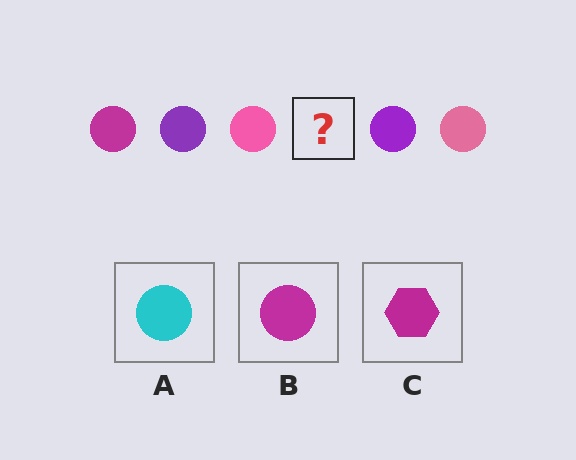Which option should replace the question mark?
Option B.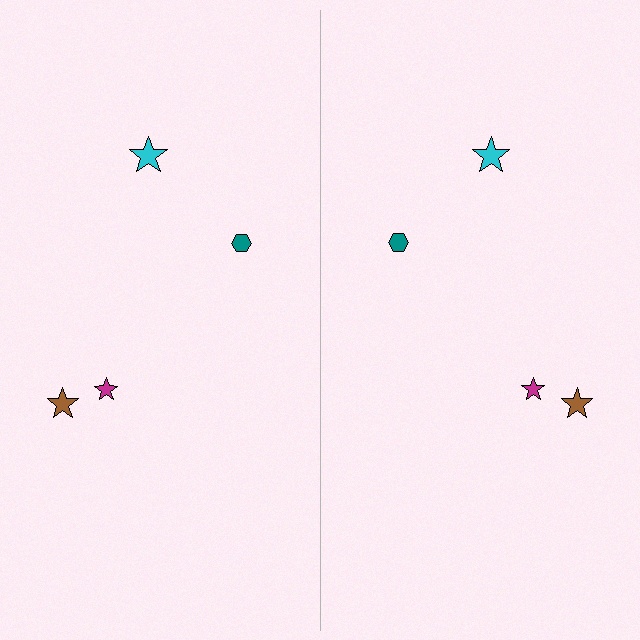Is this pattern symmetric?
Yes, this pattern has bilateral (reflection) symmetry.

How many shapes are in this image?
There are 8 shapes in this image.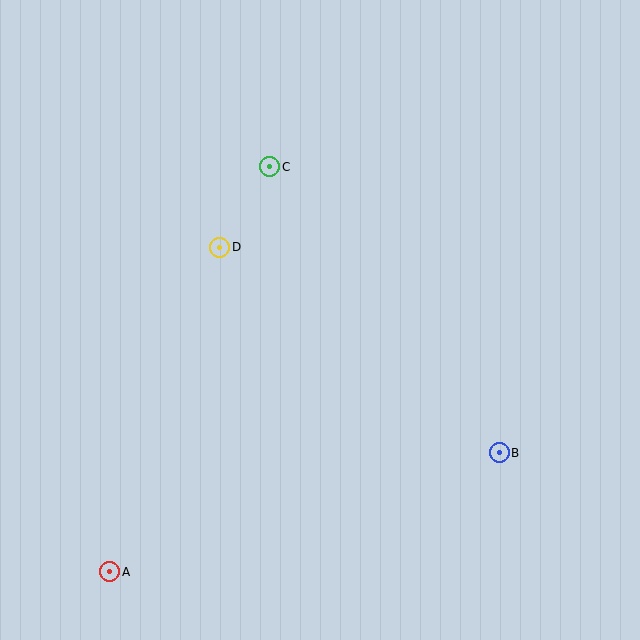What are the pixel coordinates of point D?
Point D is at (220, 247).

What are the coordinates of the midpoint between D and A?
The midpoint between D and A is at (165, 410).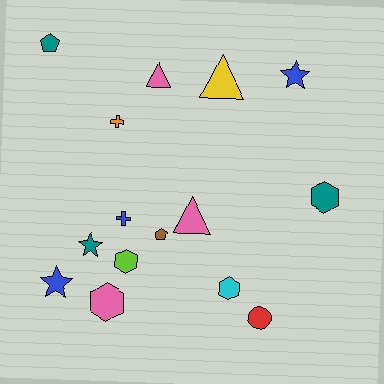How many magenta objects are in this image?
There are no magenta objects.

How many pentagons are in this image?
There are 2 pentagons.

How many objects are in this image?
There are 15 objects.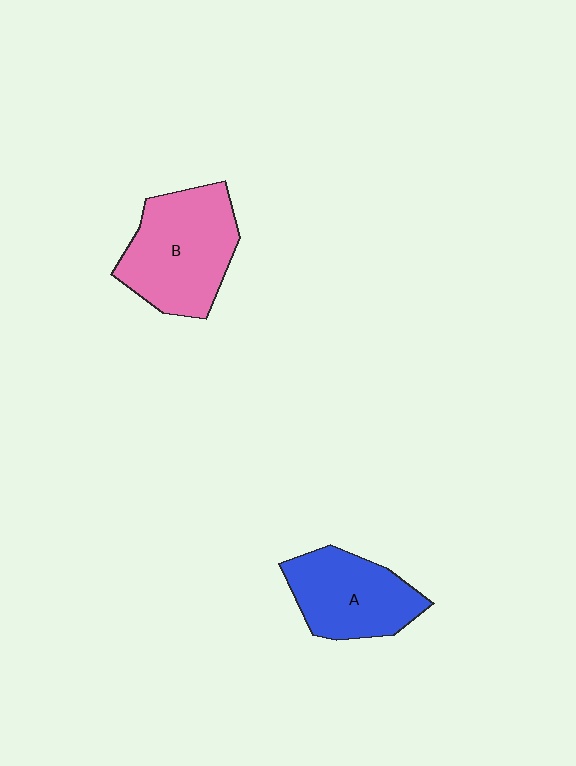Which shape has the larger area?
Shape B (pink).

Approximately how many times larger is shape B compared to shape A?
Approximately 1.2 times.